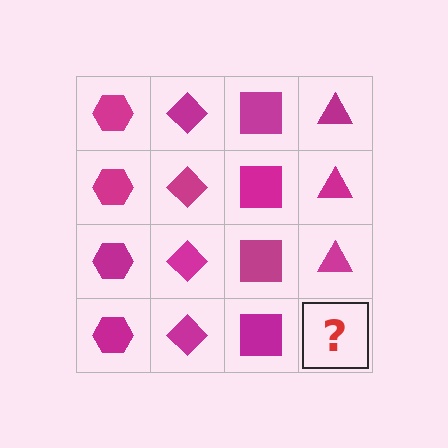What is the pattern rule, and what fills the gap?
The rule is that each column has a consistent shape. The gap should be filled with a magenta triangle.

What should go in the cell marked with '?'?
The missing cell should contain a magenta triangle.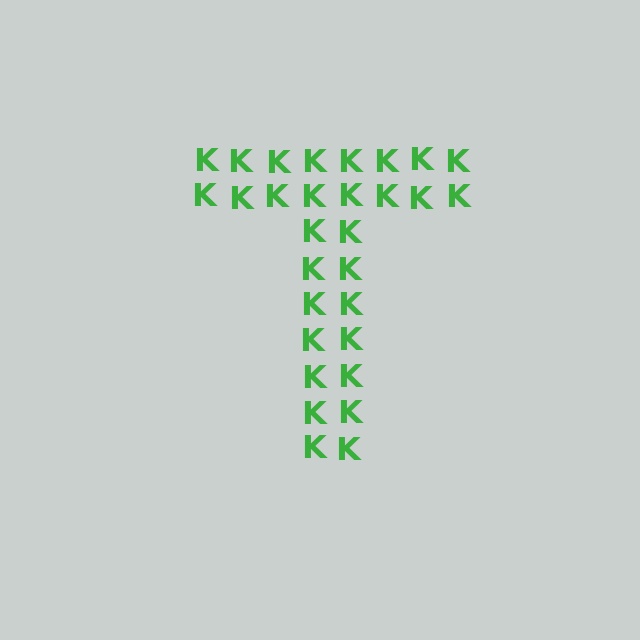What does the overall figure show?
The overall figure shows the letter T.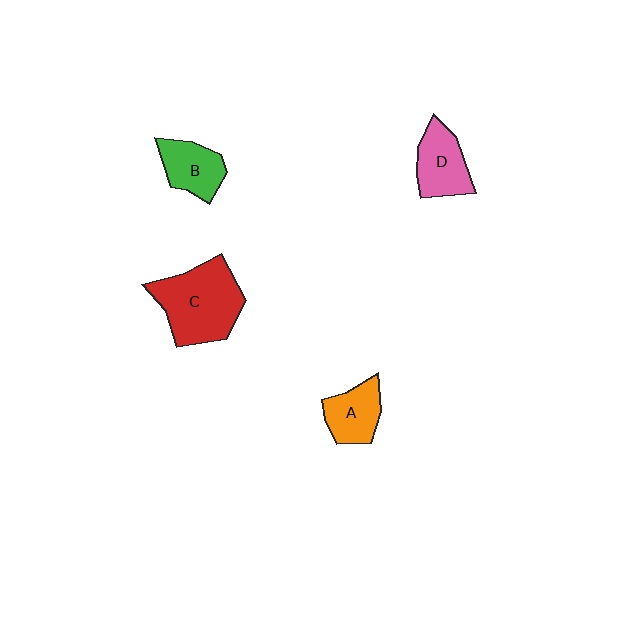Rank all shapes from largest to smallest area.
From largest to smallest: C (red), D (pink), B (green), A (orange).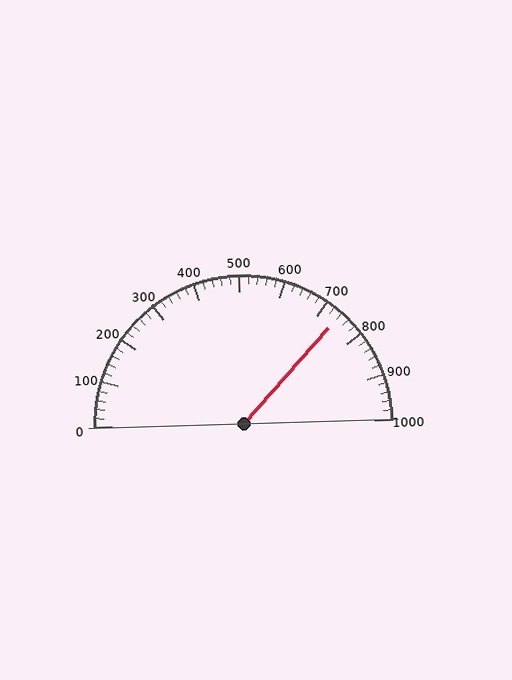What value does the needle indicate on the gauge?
The needle indicates approximately 740.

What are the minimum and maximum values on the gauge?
The gauge ranges from 0 to 1000.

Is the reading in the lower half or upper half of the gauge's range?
The reading is in the upper half of the range (0 to 1000).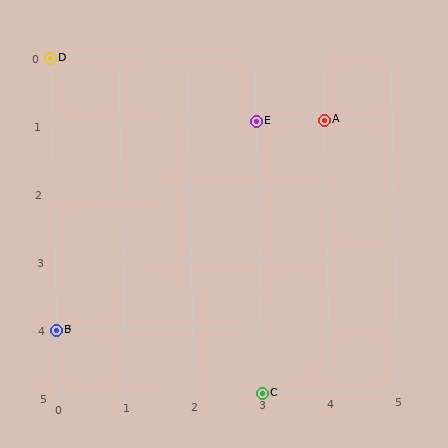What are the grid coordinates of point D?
Point D is at grid coordinates (0, 0).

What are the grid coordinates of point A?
Point A is at grid coordinates (4, 1).